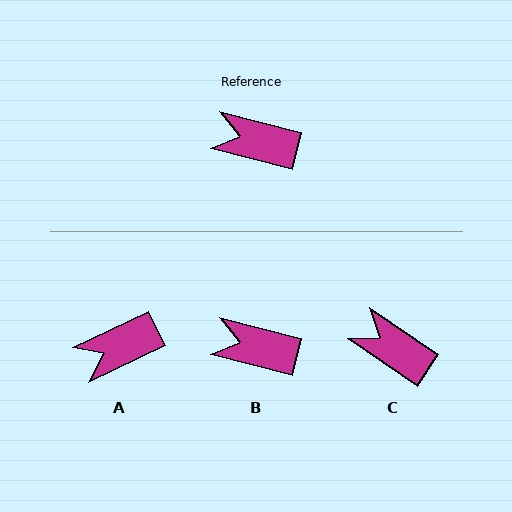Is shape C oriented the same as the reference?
No, it is off by about 20 degrees.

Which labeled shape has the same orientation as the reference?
B.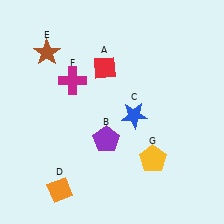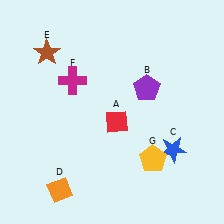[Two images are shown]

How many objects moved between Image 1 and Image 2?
3 objects moved between the two images.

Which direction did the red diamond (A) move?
The red diamond (A) moved down.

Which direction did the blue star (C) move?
The blue star (C) moved right.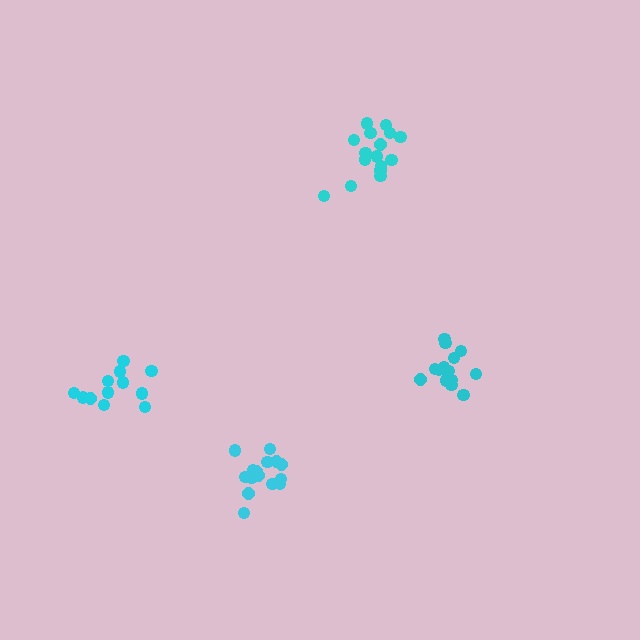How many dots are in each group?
Group 1: 14 dots, Group 2: 12 dots, Group 3: 16 dots, Group 4: 16 dots (58 total).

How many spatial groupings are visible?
There are 4 spatial groupings.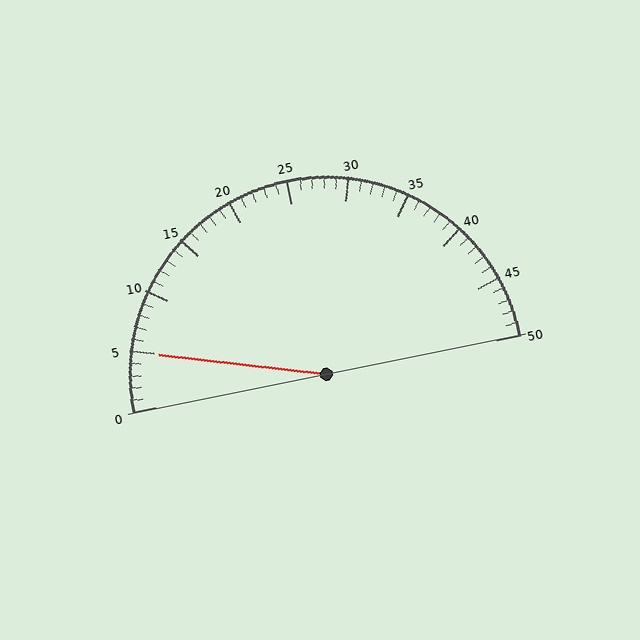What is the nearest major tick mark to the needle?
The nearest major tick mark is 5.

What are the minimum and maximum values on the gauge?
The gauge ranges from 0 to 50.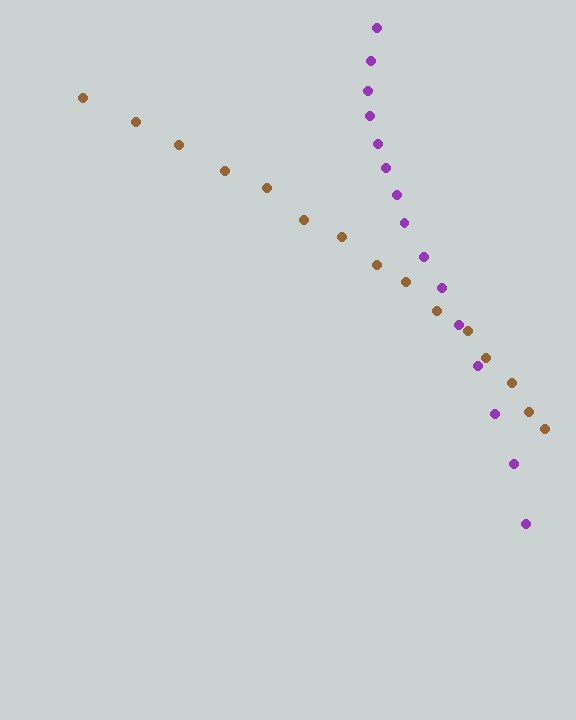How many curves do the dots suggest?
There are 2 distinct paths.